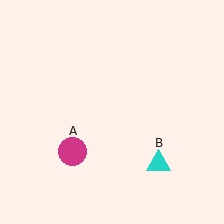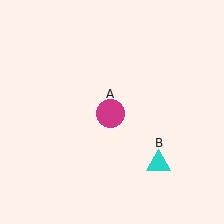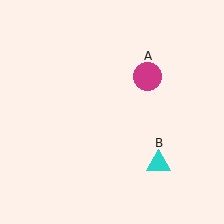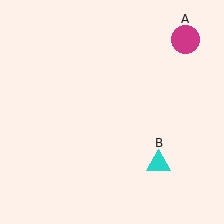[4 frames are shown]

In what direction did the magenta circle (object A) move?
The magenta circle (object A) moved up and to the right.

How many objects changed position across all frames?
1 object changed position: magenta circle (object A).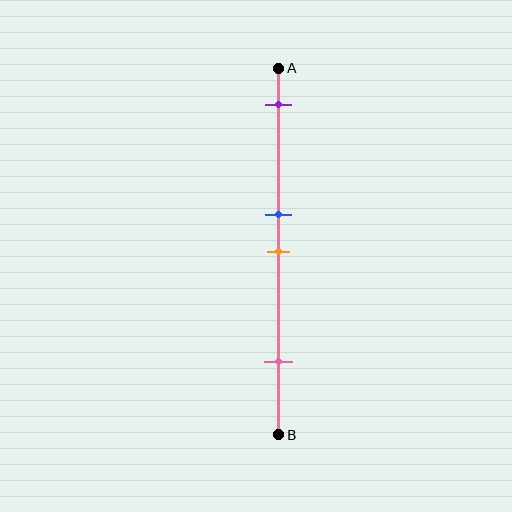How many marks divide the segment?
There are 4 marks dividing the segment.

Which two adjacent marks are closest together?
The blue and orange marks are the closest adjacent pair.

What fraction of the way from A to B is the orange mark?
The orange mark is approximately 50% (0.5) of the way from A to B.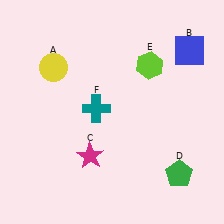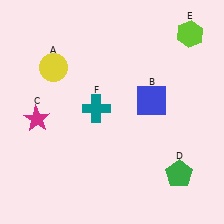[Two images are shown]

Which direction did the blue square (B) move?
The blue square (B) moved down.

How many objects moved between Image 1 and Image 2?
3 objects moved between the two images.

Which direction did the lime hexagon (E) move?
The lime hexagon (E) moved right.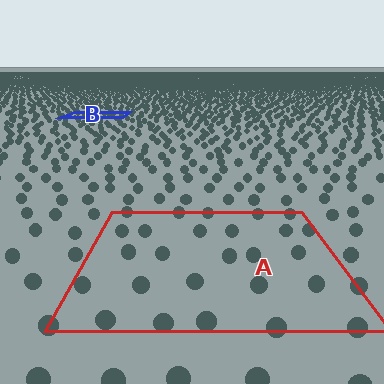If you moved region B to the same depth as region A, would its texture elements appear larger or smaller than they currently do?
They would appear larger. At a closer depth, the same texture elements are projected at a bigger on-screen size.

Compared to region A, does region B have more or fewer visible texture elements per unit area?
Region B has more texture elements per unit area — they are packed more densely because it is farther away.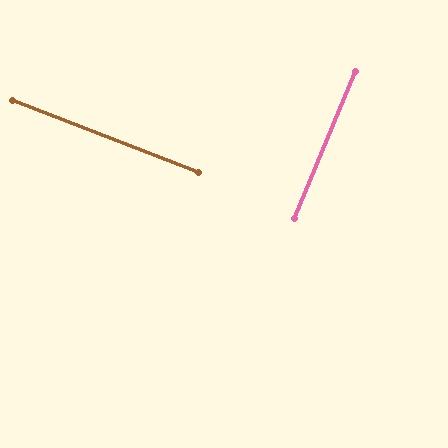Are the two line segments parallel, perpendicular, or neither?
Perpendicular — they meet at approximately 88°.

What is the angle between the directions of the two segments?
Approximately 88 degrees.